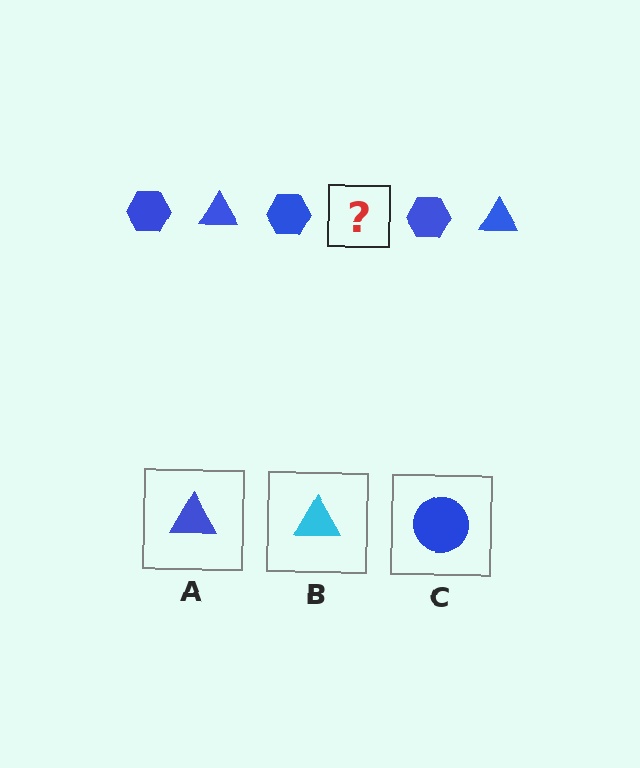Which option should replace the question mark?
Option A.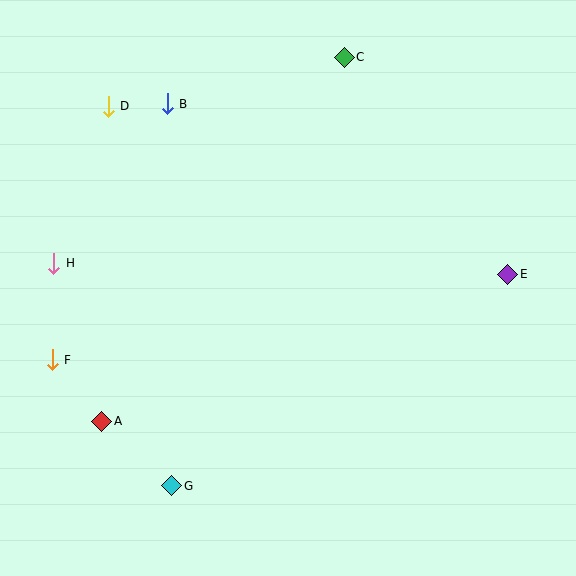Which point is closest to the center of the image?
Point B at (167, 104) is closest to the center.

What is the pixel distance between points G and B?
The distance between G and B is 382 pixels.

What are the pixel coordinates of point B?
Point B is at (167, 104).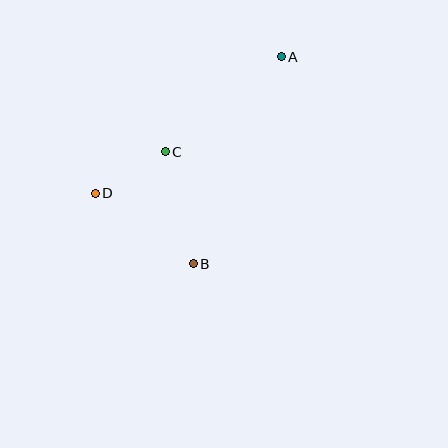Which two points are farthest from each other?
Points A and D are farthest from each other.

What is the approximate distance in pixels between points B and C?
The distance between B and C is approximately 115 pixels.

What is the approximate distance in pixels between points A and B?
The distance between A and B is approximately 225 pixels.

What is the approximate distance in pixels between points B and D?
The distance between B and D is approximately 121 pixels.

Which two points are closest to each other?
Points C and D are closest to each other.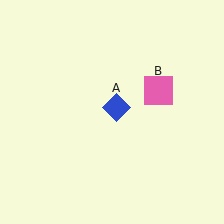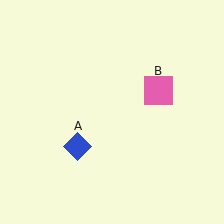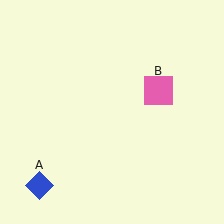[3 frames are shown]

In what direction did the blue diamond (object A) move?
The blue diamond (object A) moved down and to the left.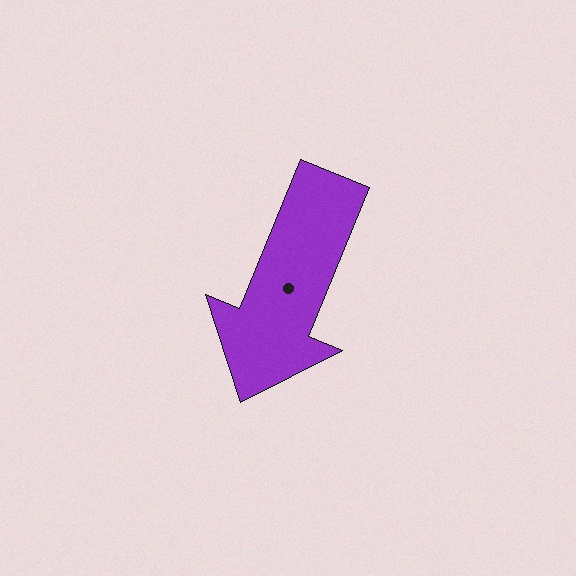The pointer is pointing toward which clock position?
Roughly 7 o'clock.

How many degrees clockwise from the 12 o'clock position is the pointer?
Approximately 202 degrees.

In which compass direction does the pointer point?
South.